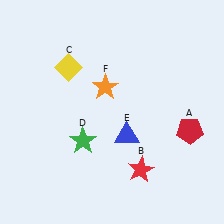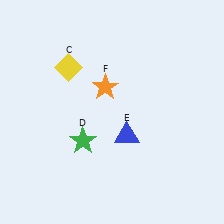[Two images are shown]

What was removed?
The red star (B), the red pentagon (A) were removed in Image 2.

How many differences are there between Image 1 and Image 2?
There are 2 differences between the two images.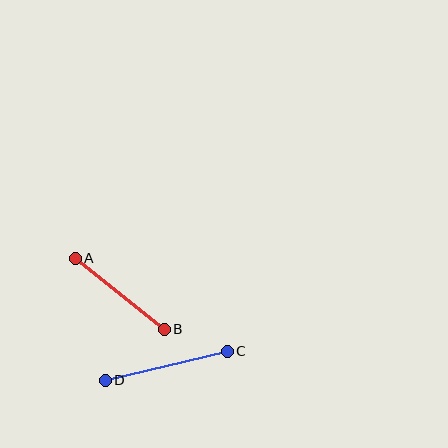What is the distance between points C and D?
The distance is approximately 125 pixels.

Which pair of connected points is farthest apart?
Points C and D are farthest apart.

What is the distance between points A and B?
The distance is approximately 114 pixels.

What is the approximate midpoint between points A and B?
The midpoint is at approximately (120, 294) pixels.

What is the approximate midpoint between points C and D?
The midpoint is at approximately (166, 366) pixels.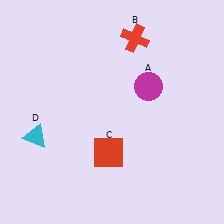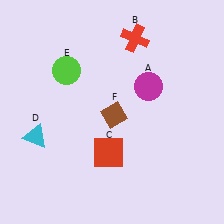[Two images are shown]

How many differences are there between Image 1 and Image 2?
There are 2 differences between the two images.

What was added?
A lime circle (E), a brown diamond (F) were added in Image 2.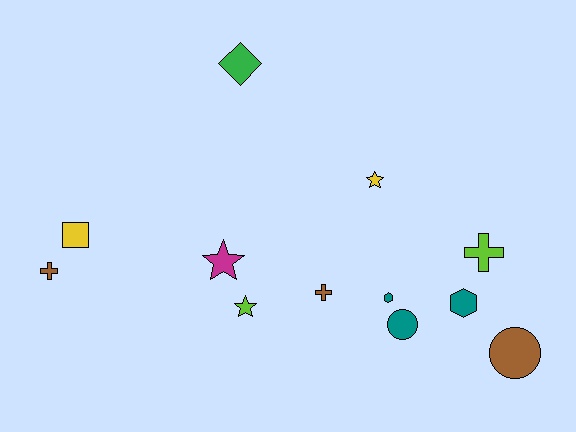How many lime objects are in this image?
There are 2 lime objects.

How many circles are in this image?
There are 2 circles.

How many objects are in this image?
There are 12 objects.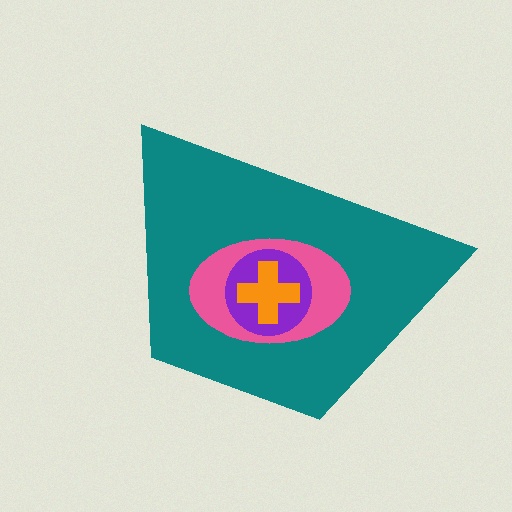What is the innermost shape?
The orange cross.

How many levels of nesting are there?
4.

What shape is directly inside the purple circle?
The orange cross.